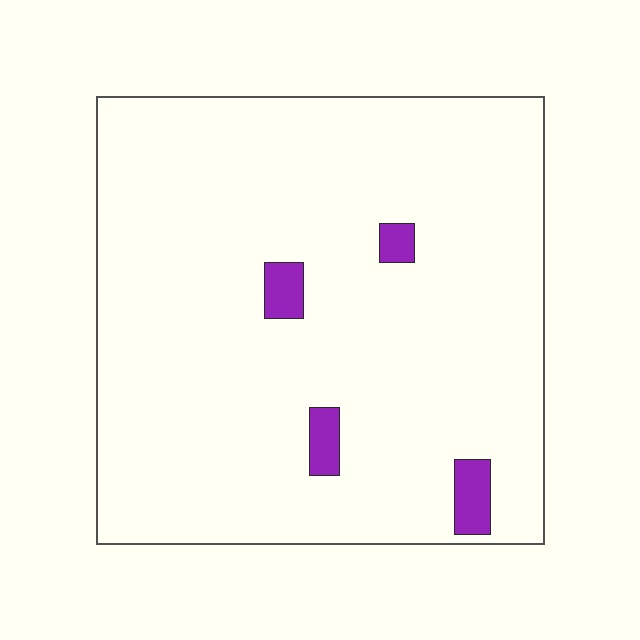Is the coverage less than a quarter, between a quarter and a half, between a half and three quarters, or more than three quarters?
Less than a quarter.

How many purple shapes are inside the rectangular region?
4.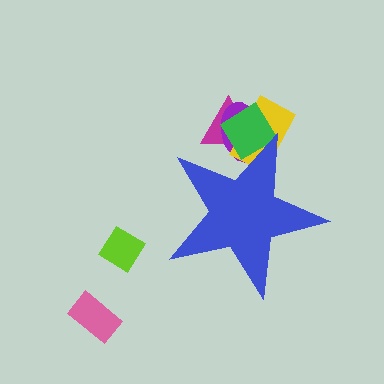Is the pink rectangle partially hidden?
No, the pink rectangle is fully visible.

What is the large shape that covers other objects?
A blue star.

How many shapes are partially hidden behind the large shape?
4 shapes are partially hidden.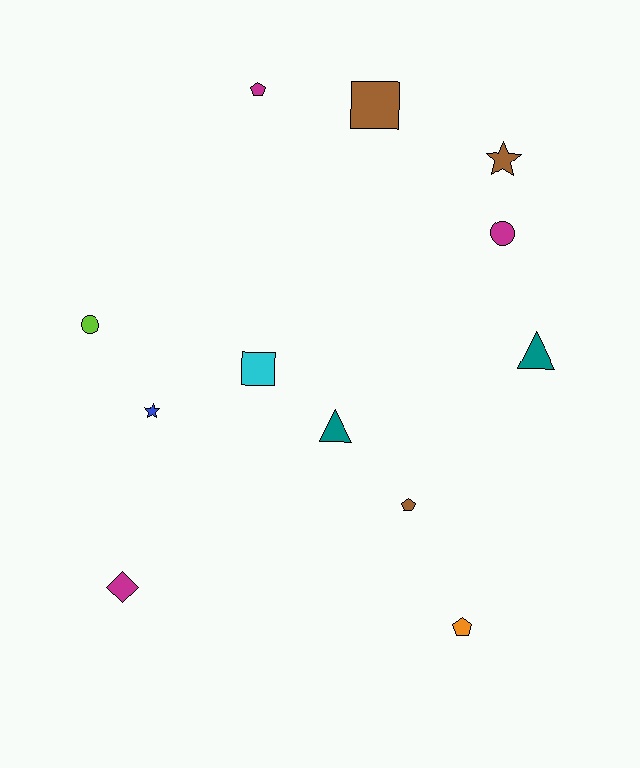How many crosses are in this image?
There are no crosses.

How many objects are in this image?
There are 12 objects.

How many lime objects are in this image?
There is 1 lime object.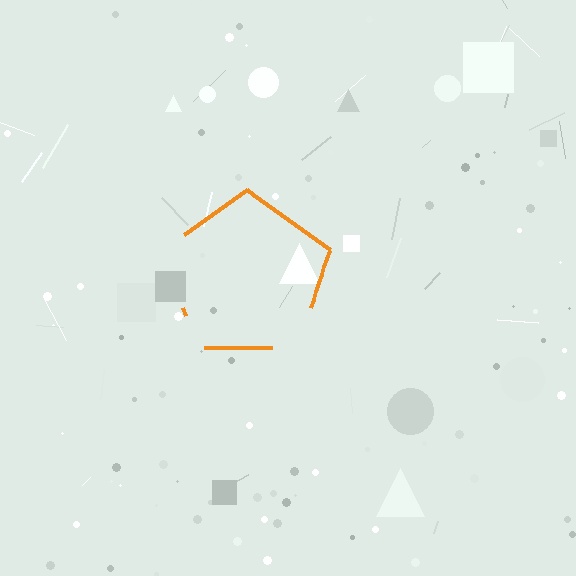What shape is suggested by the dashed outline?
The dashed outline suggests a pentagon.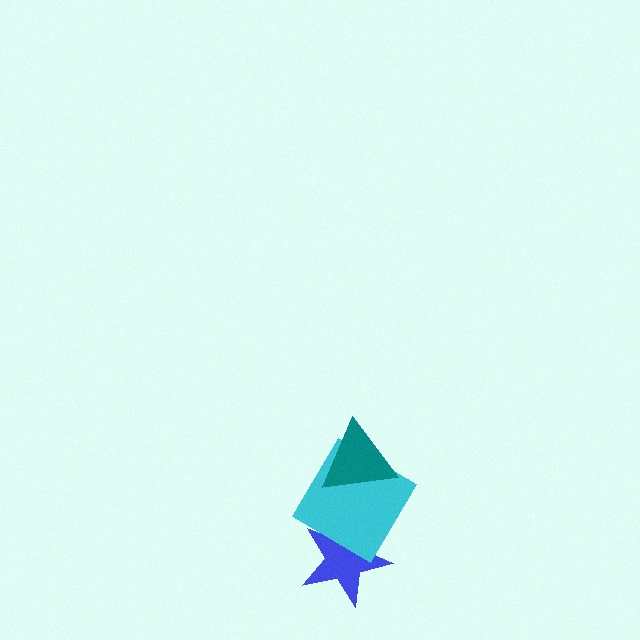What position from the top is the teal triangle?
The teal triangle is 1st from the top.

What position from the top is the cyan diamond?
The cyan diamond is 2nd from the top.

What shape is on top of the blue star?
The cyan diamond is on top of the blue star.